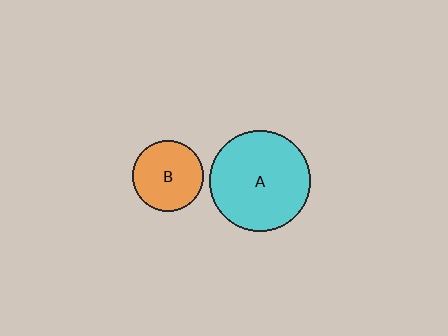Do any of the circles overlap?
No, none of the circles overlap.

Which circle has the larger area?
Circle A (cyan).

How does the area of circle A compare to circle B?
Approximately 2.0 times.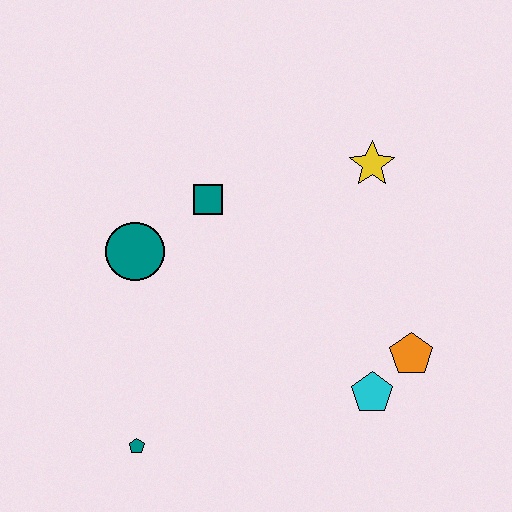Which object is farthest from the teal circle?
The orange pentagon is farthest from the teal circle.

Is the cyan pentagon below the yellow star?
Yes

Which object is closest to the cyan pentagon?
The orange pentagon is closest to the cyan pentagon.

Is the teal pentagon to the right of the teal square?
No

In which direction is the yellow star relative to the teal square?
The yellow star is to the right of the teal square.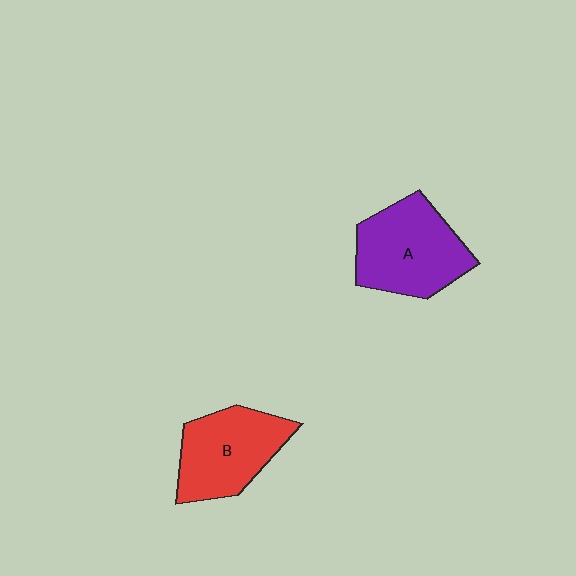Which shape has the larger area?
Shape A (purple).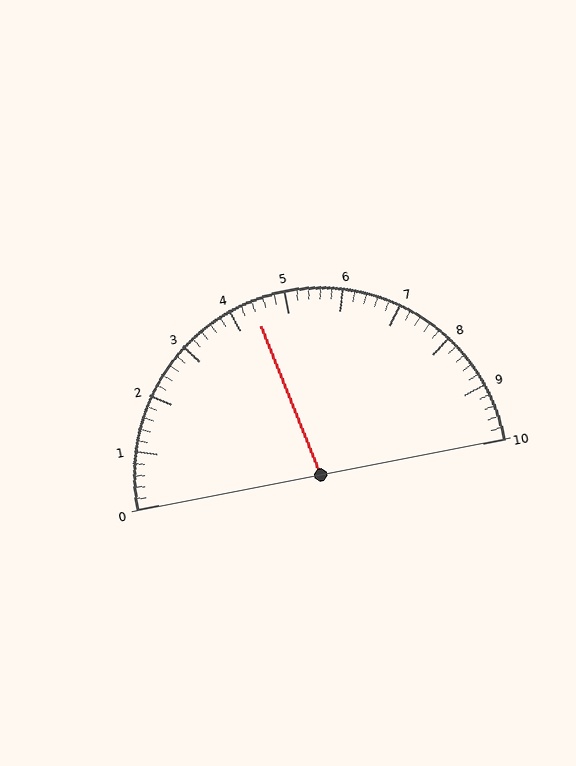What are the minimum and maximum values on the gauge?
The gauge ranges from 0 to 10.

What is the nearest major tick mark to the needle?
The nearest major tick mark is 4.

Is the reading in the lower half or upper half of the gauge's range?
The reading is in the lower half of the range (0 to 10).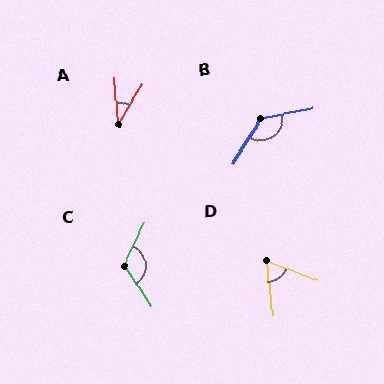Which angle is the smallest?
A, at approximately 36 degrees.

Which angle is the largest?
B, at approximately 133 degrees.